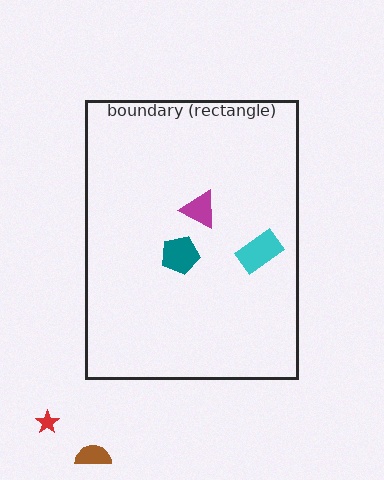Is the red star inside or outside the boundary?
Outside.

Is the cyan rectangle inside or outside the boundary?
Inside.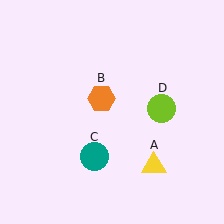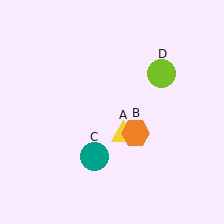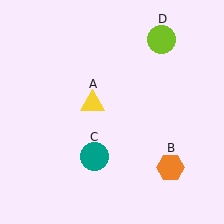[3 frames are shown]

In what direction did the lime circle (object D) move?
The lime circle (object D) moved up.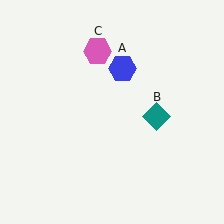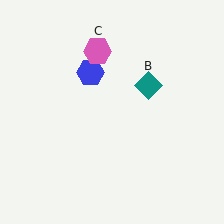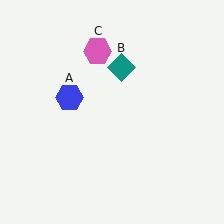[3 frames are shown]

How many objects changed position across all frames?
2 objects changed position: blue hexagon (object A), teal diamond (object B).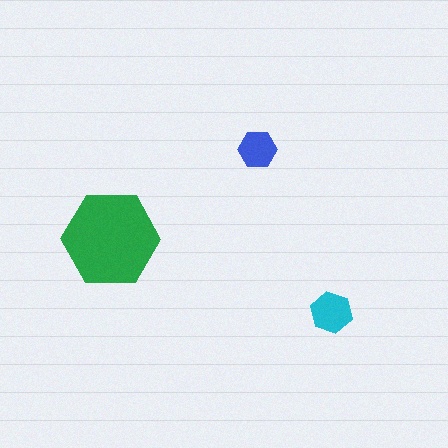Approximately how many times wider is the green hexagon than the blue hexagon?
About 2.5 times wider.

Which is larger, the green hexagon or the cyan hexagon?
The green one.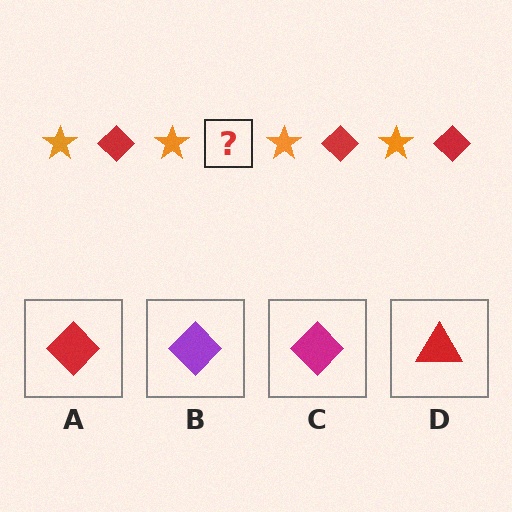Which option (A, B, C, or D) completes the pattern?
A.